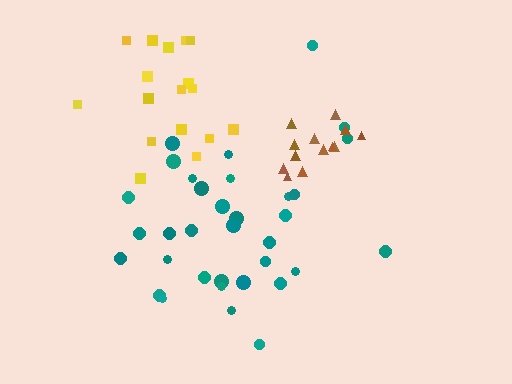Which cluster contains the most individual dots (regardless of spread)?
Teal (34).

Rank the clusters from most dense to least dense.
brown, yellow, teal.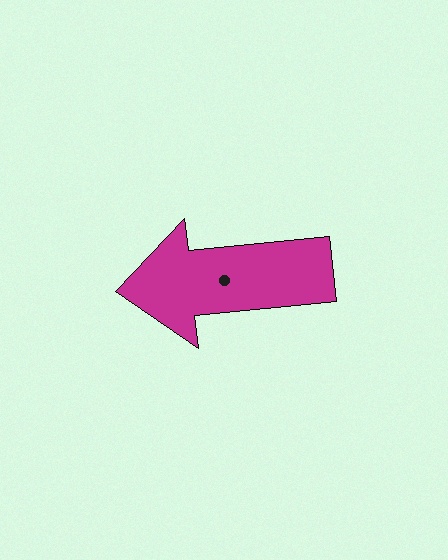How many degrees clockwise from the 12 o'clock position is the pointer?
Approximately 264 degrees.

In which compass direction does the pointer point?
West.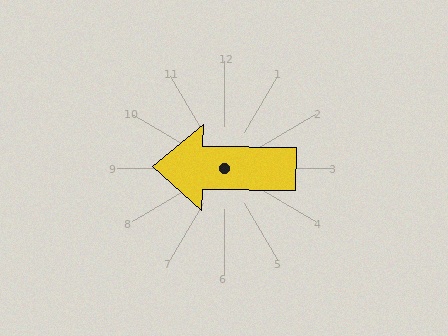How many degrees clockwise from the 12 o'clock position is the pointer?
Approximately 271 degrees.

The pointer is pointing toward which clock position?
Roughly 9 o'clock.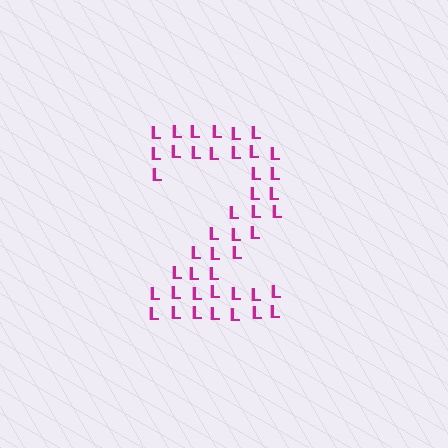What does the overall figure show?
The overall figure shows the digit 2.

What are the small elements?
The small elements are letter L's.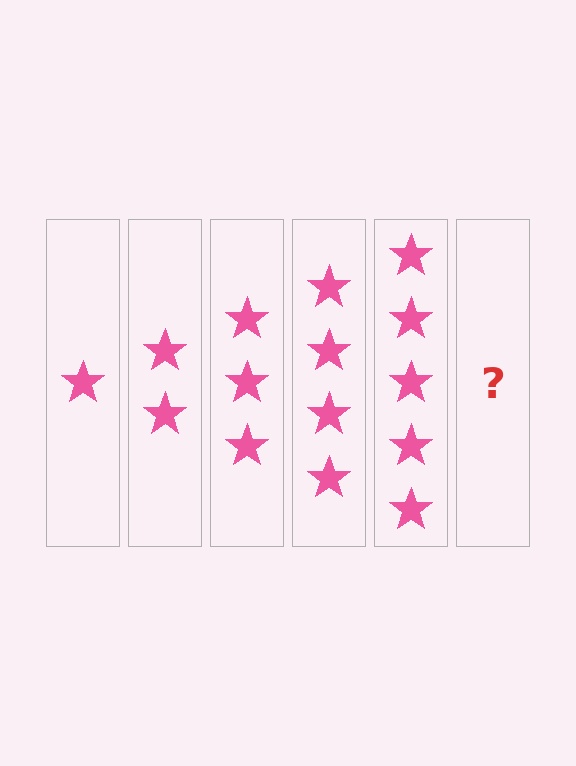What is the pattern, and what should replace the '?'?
The pattern is that each step adds one more star. The '?' should be 6 stars.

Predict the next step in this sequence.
The next step is 6 stars.